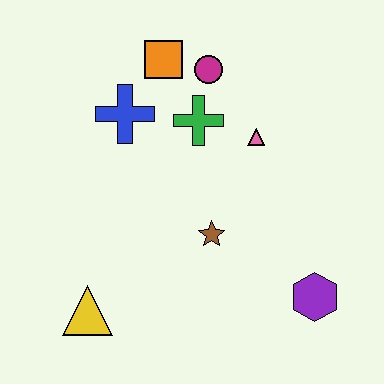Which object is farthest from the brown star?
The orange square is farthest from the brown star.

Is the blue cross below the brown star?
No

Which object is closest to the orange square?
The magenta circle is closest to the orange square.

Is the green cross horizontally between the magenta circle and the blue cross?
Yes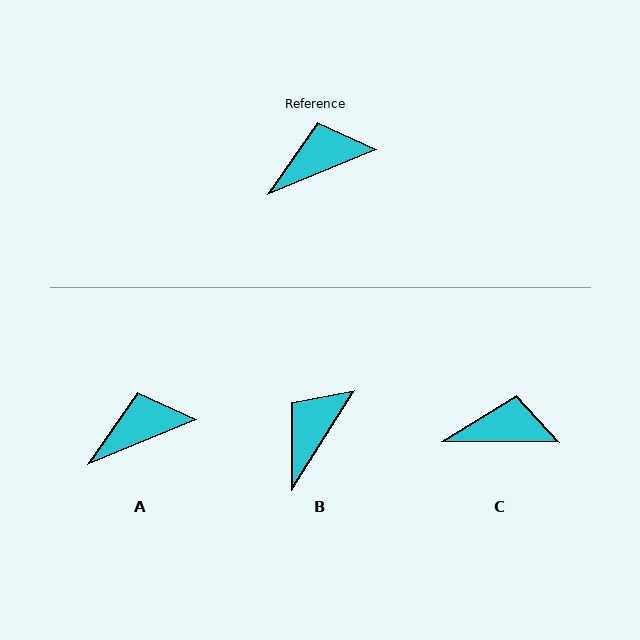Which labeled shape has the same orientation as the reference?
A.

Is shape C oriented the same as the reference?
No, it is off by about 23 degrees.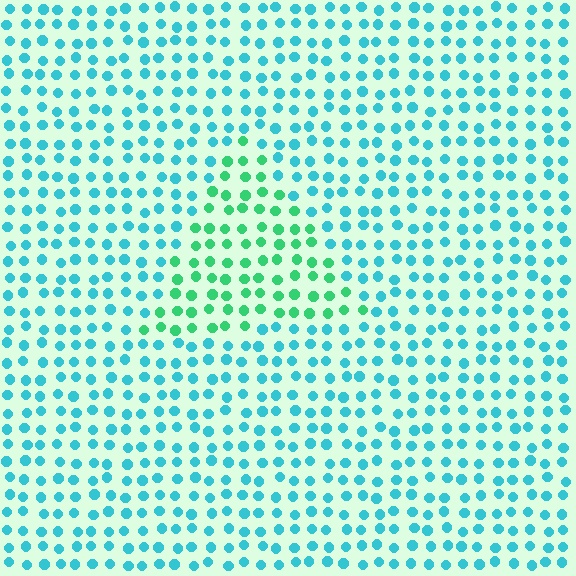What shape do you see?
I see a triangle.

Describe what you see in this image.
The image is filled with small cyan elements in a uniform arrangement. A triangle-shaped region is visible where the elements are tinted to a slightly different hue, forming a subtle color boundary.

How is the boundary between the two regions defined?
The boundary is defined purely by a slight shift in hue (about 41 degrees). Spacing, size, and orientation are identical on both sides.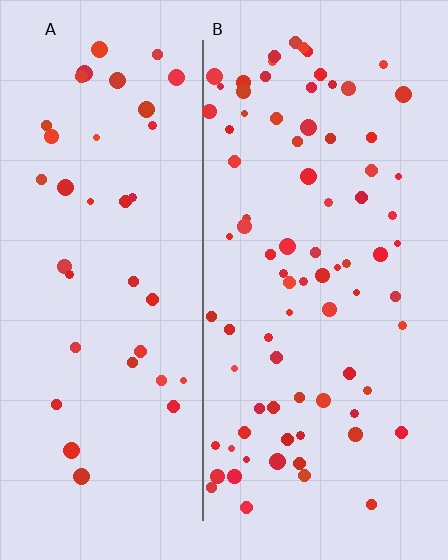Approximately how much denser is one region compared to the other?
Approximately 2.1× — region B over region A.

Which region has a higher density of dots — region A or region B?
B (the right).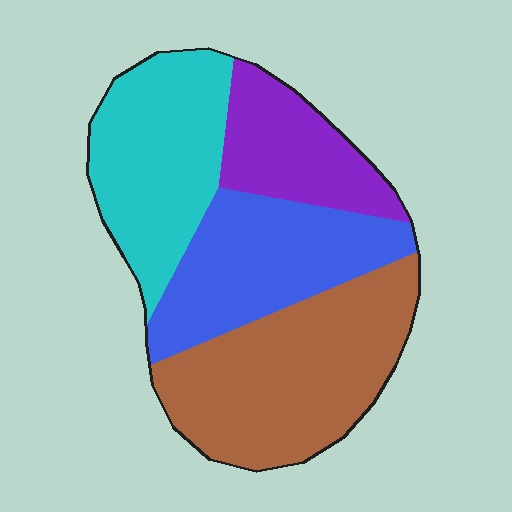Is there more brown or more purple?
Brown.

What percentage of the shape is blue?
Blue covers 24% of the shape.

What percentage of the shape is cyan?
Cyan covers around 25% of the shape.